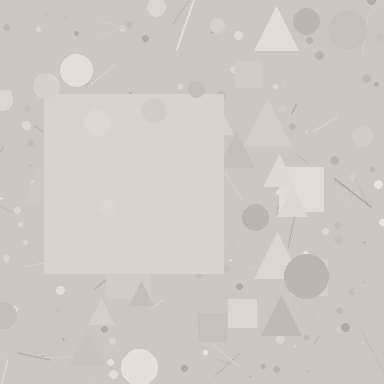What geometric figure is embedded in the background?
A square is embedded in the background.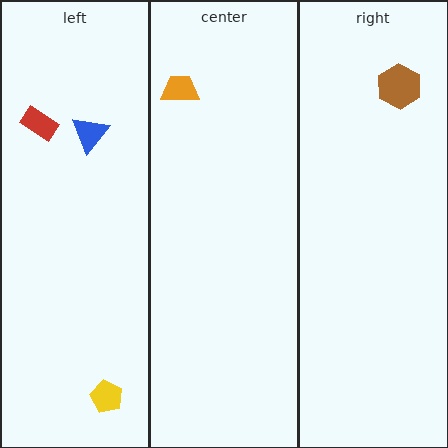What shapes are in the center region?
The orange trapezoid.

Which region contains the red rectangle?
The left region.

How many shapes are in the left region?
3.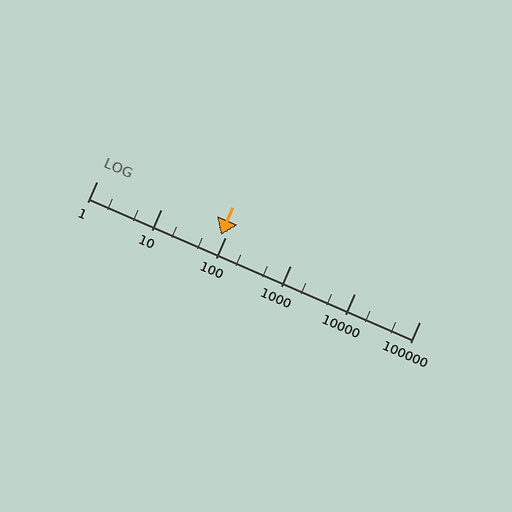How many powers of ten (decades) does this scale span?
The scale spans 5 decades, from 1 to 100000.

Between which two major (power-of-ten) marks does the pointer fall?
The pointer is between 10 and 100.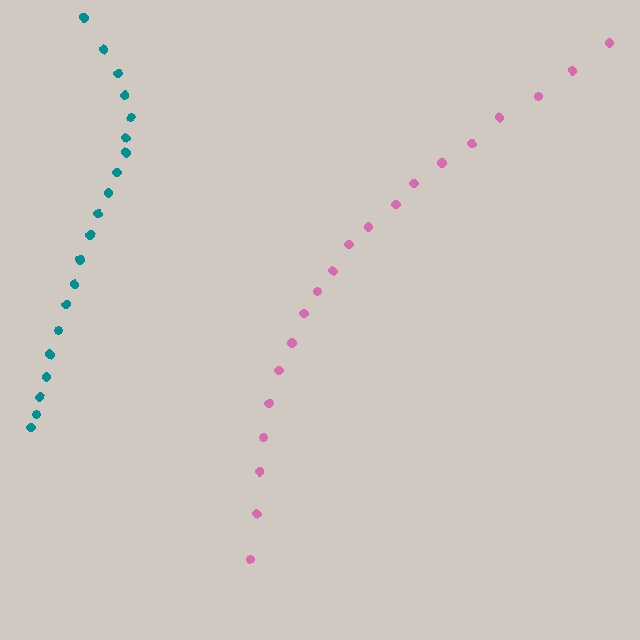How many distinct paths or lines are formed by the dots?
There are 2 distinct paths.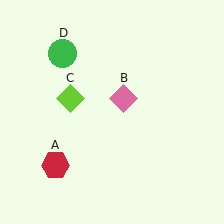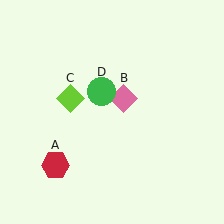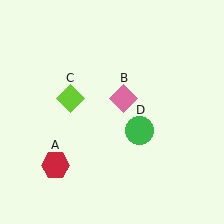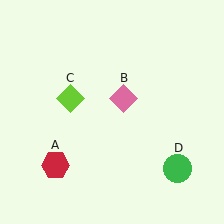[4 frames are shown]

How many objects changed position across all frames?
1 object changed position: green circle (object D).